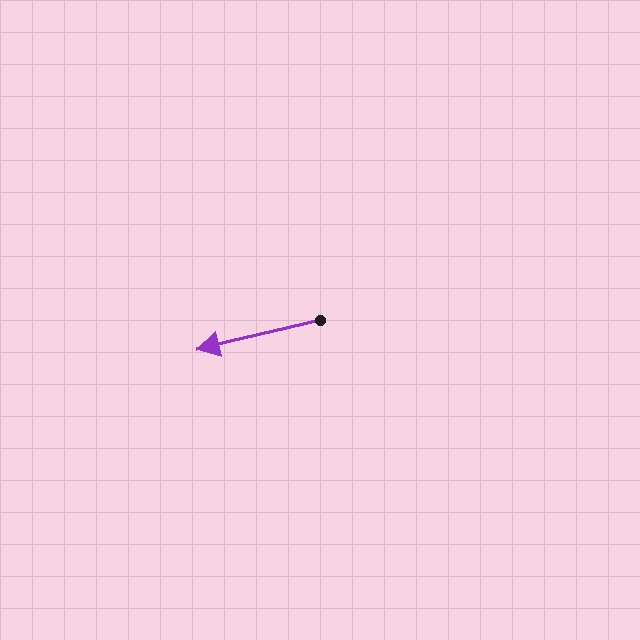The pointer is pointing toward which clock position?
Roughly 9 o'clock.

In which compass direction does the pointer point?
West.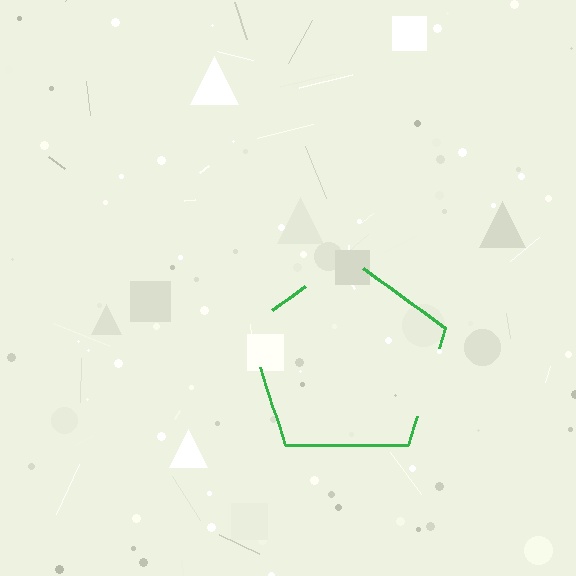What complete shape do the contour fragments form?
The contour fragments form a pentagon.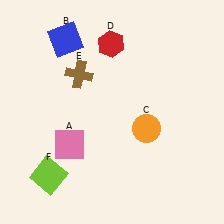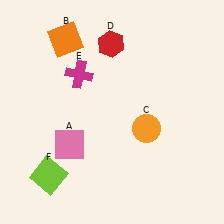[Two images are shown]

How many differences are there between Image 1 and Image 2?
There are 2 differences between the two images.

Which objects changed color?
B changed from blue to orange. E changed from brown to magenta.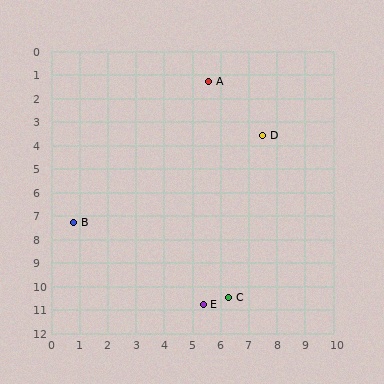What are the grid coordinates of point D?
Point D is at approximately (7.5, 3.6).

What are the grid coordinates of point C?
Point C is at approximately (6.3, 10.5).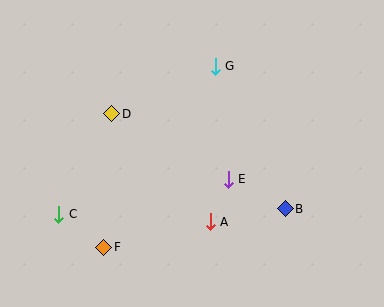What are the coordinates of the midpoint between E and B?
The midpoint between E and B is at (257, 194).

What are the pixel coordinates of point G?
Point G is at (215, 66).